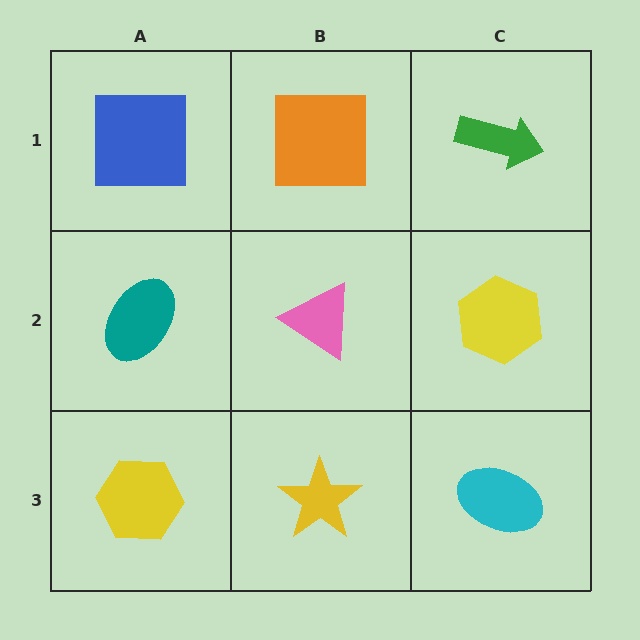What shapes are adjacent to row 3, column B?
A pink triangle (row 2, column B), a yellow hexagon (row 3, column A), a cyan ellipse (row 3, column C).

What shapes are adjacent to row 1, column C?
A yellow hexagon (row 2, column C), an orange square (row 1, column B).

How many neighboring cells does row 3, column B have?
3.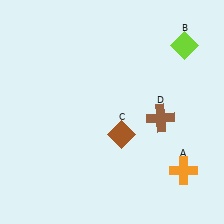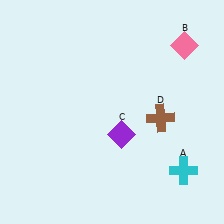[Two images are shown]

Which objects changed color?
A changed from orange to cyan. B changed from lime to pink. C changed from brown to purple.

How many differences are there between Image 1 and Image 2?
There are 3 differences between the two images.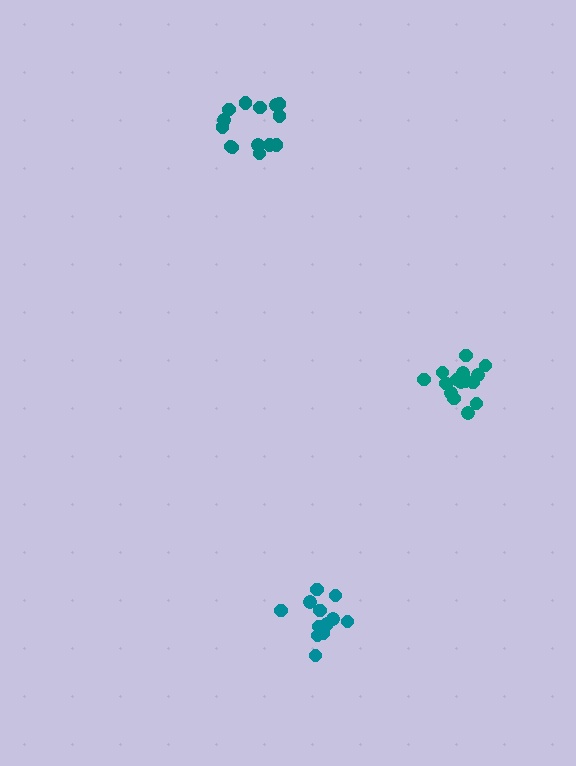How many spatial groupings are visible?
There are 3 spatial groupings.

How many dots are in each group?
Group 1: 12 dots, Group 2: 15 dots, Group 3: 14 dots (41 total).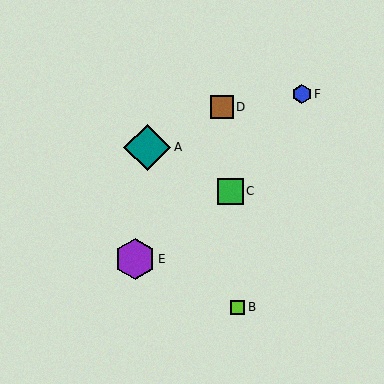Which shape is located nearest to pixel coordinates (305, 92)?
The blue hexagon (labeled F) at (302, 94) is nearest to that location.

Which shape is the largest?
The teal diamond (labeled A) is the largest.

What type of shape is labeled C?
Shape C is a green square.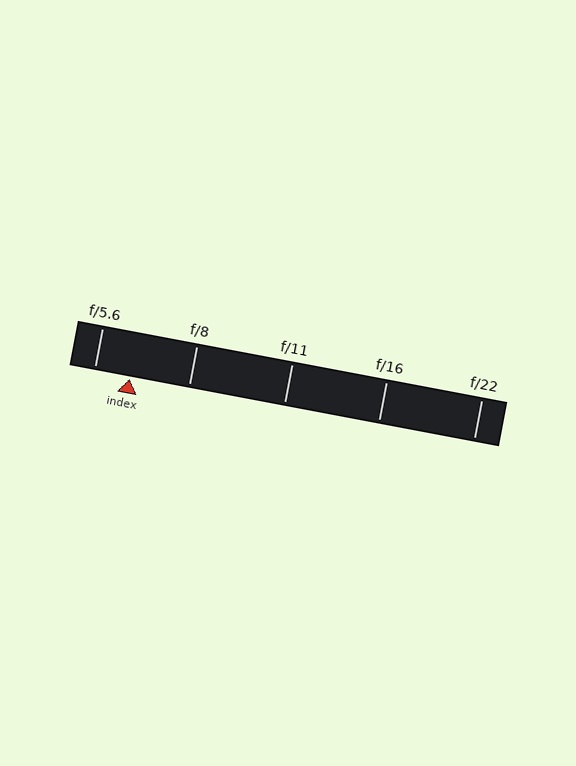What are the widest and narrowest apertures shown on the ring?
The widest aperture shown is f/5.6 and the narrowest is f/22.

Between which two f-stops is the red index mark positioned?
The index mark is between f/5.6 and f/8.